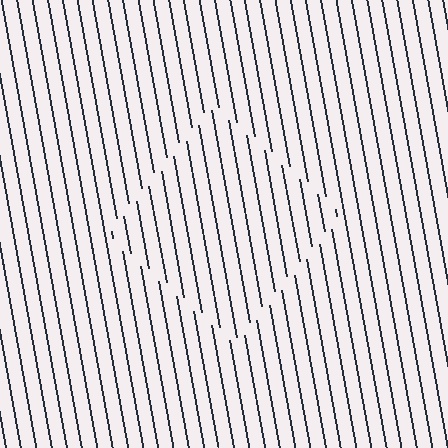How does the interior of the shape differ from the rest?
The interior of the shape contains the same grating, shifted by half a period — the contour is defined by the phase discontinuity where line-ends from the inner and outer gratings abut.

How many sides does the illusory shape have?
4 sides — the line-ends trace a square.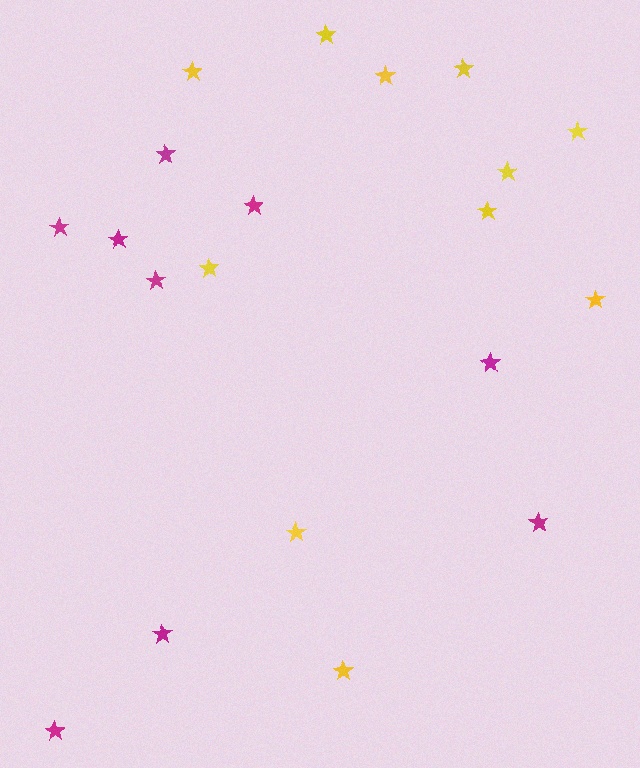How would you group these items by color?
There are 2 groups: one group of yellow stars (11) and one group of magenta stars (9).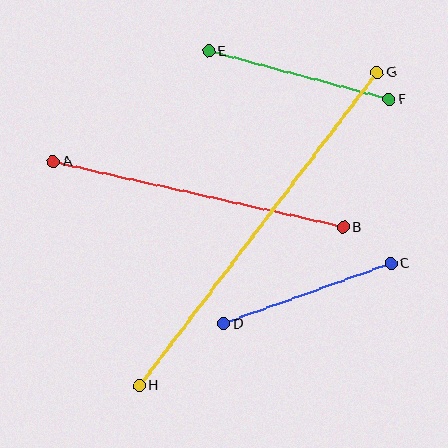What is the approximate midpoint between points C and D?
The midpoint is at approximately (307, 294) pixels.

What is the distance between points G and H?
The distance is approximately 394 pixels.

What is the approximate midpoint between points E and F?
The midpoint is at approximately (299, 75) pixels.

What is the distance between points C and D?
The distance is approximately 178 pixels.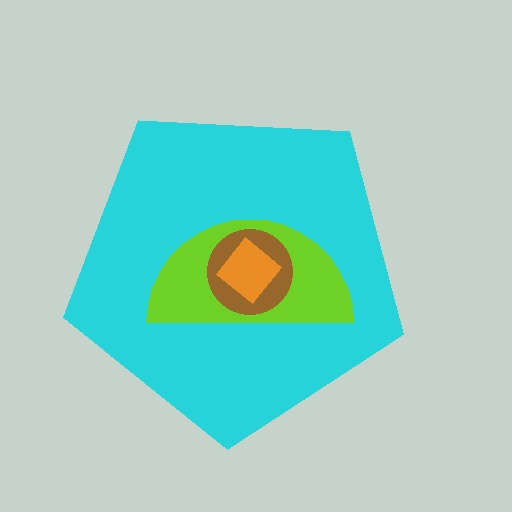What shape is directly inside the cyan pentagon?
The lime semicircle.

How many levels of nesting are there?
4.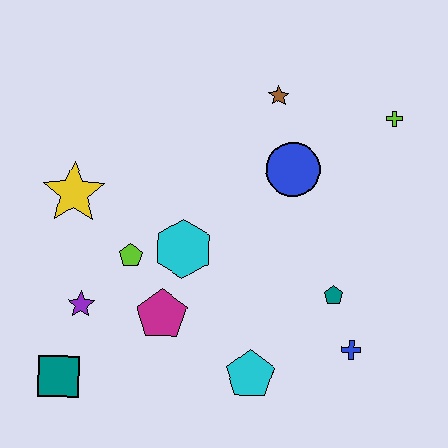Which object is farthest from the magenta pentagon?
The lime cross is farthest from the magenta pentagon.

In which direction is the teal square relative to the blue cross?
The teal square is to the left of the blue cross.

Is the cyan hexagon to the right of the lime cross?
No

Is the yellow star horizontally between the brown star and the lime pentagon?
No